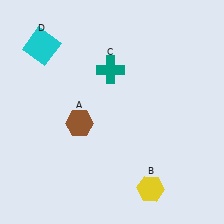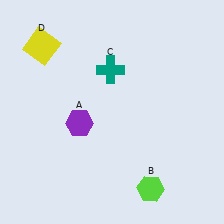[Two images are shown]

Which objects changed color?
A changed from brown to purple. B changed from yellow to lime. D changed from cyan to yellow.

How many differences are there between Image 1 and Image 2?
There are 3 differences between the two images.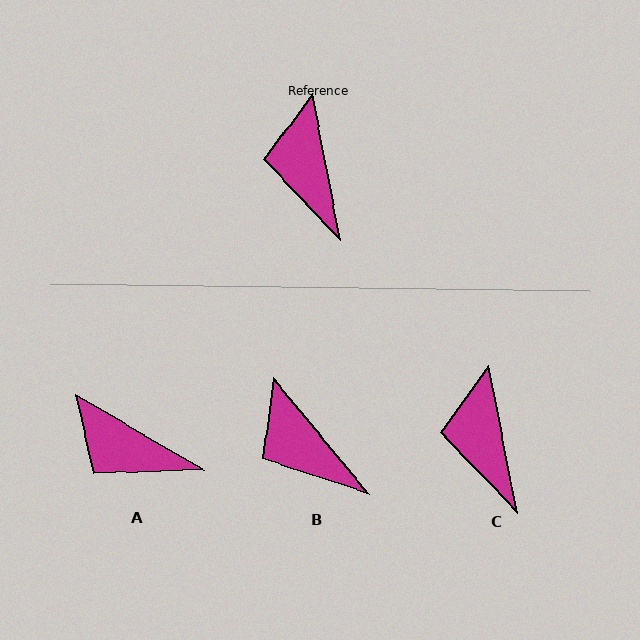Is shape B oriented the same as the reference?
No, it is off by about 28 degrees.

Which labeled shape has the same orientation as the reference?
C.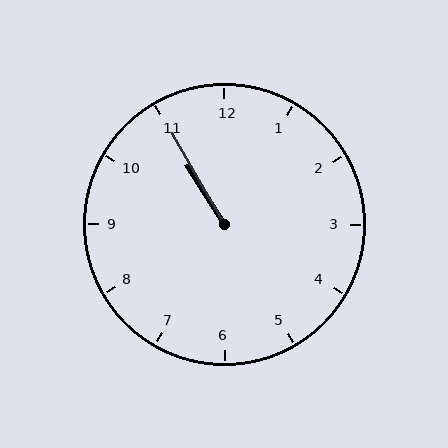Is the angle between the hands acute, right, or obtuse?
It is acute.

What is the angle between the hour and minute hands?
Approximately 2 degrees.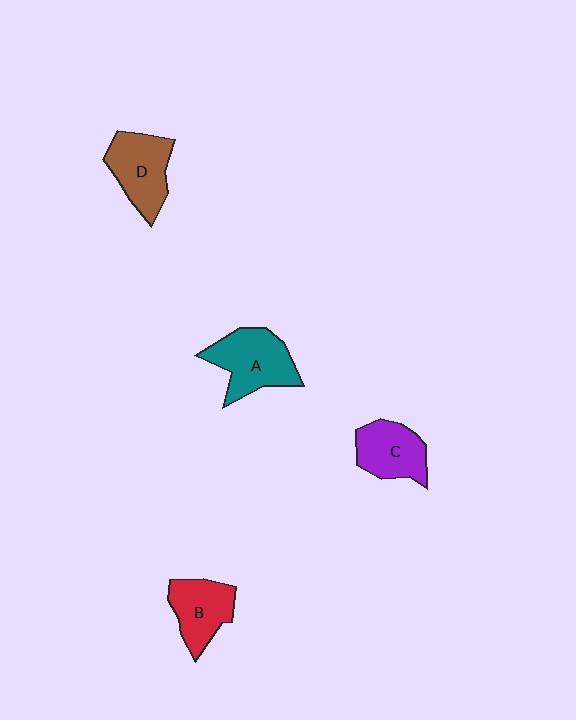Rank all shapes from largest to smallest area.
From largest to smallest: A (teal), D (brown), C (purple), B (red).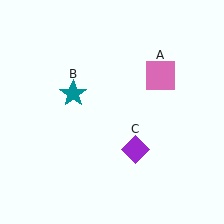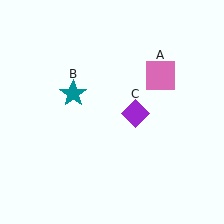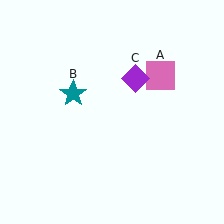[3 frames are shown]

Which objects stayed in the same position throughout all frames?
Pink square (object A) and teal star (object B) remained stationary.